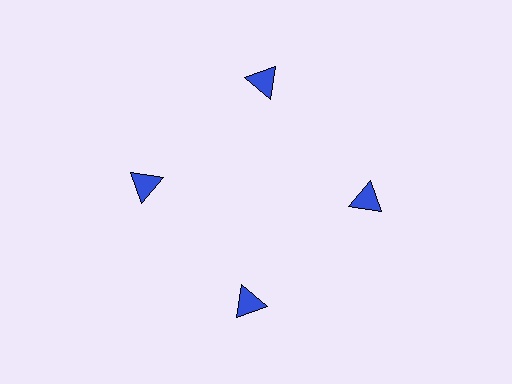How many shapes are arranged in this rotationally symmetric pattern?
There are 4 shapes, arranged in 4 groups of 1.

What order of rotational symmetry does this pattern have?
This pattern has 4-fold rotational symmetry.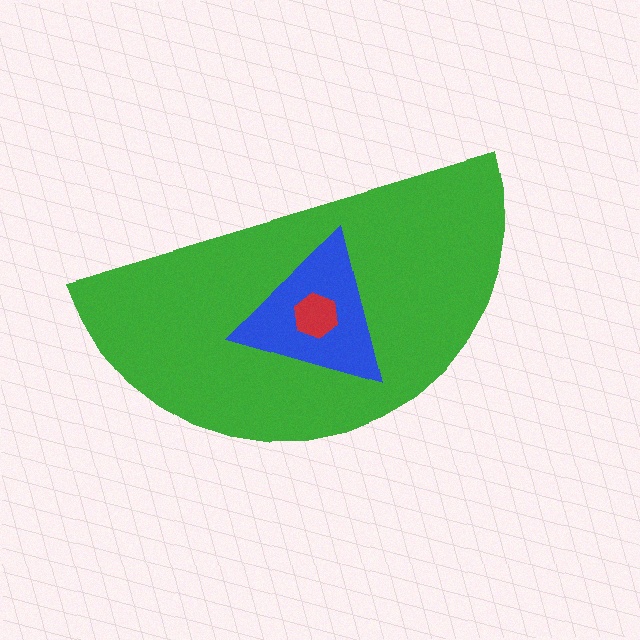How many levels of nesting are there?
3.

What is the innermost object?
The red hexagon.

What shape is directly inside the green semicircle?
The blue triangle.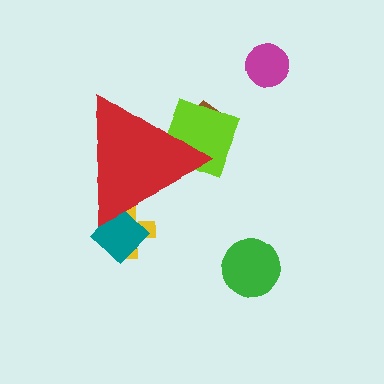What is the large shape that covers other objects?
A red triangle.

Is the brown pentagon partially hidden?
Yes, the brown pentagon is partially hidden behind the red triangle.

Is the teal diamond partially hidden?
Yes, the teal diamond is partially hidden behind the red triangle.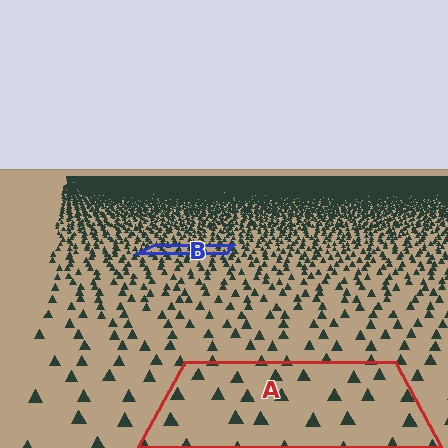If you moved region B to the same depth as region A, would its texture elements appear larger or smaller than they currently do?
They would appear larger. At a closer depth, the same texture elements are projected at a bigger on-screen size.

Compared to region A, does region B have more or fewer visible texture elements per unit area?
Region B has more texture elements per unit area — they are packed more densely because it is farther away.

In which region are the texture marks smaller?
The texture marks are smaller in region B, because it is farther away.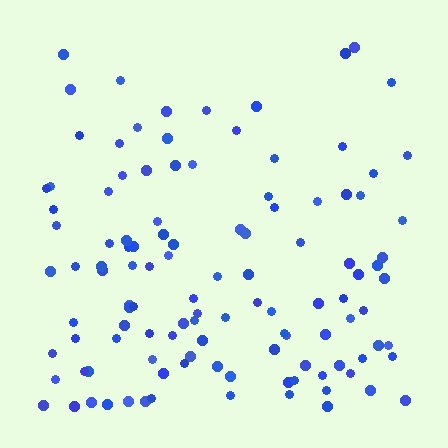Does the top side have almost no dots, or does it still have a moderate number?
Still a moderate number, just noticeably fewer than the bottom.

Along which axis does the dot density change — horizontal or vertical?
Vertical.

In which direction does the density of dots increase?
From top to bottom, with the bottom side densest.